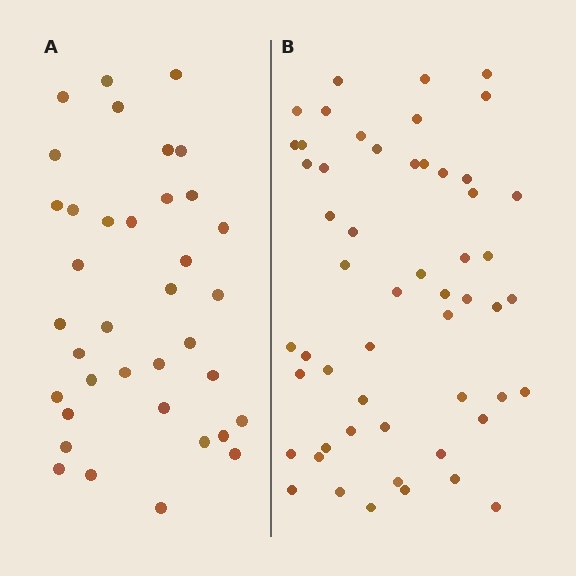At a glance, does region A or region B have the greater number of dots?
Region B (the right region) has more dots.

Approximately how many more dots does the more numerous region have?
Region B has approximately 15 more dots than region A.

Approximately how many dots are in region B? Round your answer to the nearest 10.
About 50 dots. (The exact count is 54, which rounds to 50.)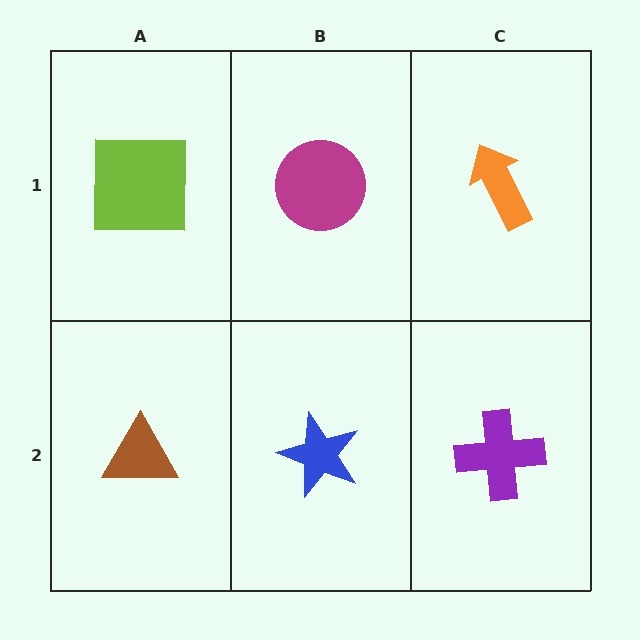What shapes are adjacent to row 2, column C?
An orange arrow (row 1, column C), a blue star (row 2, column B).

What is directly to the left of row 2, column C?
A blue star.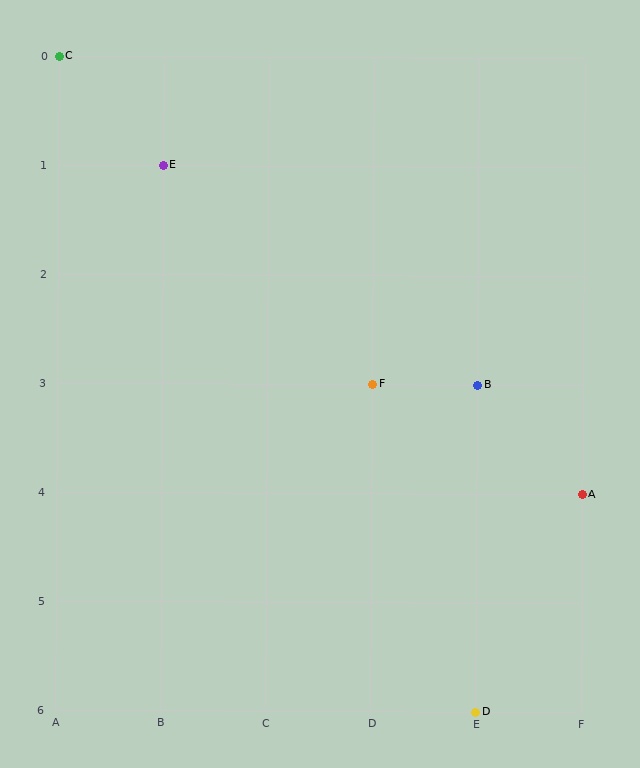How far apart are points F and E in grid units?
Points F and E are 2 columns and 2 rows apart (about 2.8 grid units diagonally).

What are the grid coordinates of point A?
Point A is at grid coordinates (F, 4).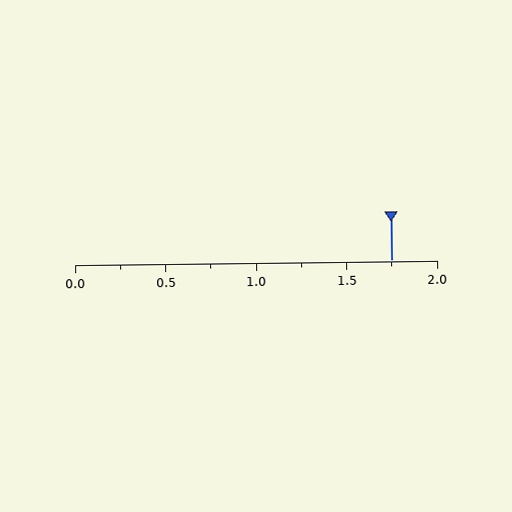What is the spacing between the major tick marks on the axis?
The major ticks are spaced 0.5 apart.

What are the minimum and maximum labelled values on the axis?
The axis runs from 0.0 to 2.0.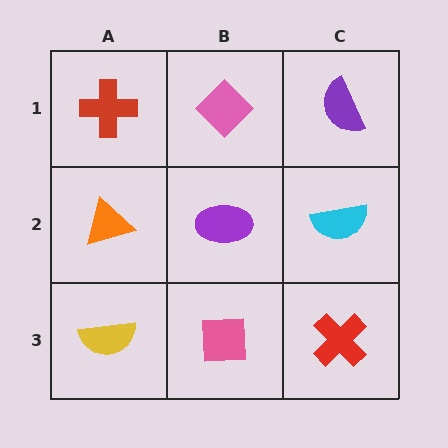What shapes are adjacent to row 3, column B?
A purple ellipse (row 2, column B), a yellow semicircle (row 3, column A), a red cross (row 3, column C).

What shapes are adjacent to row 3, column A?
An orange triangle (row 2, column A), a pink square (row 3, column B).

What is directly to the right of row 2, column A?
A purple ellipse.